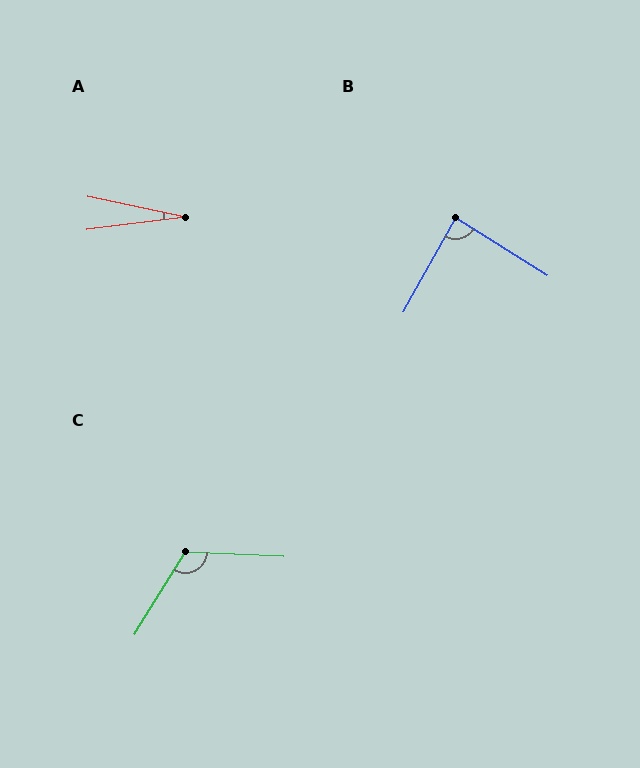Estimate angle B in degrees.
Approximately 87 degrees.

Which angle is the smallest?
A, at approximately 19 degrees.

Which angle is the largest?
C, at approximately 119 degrees.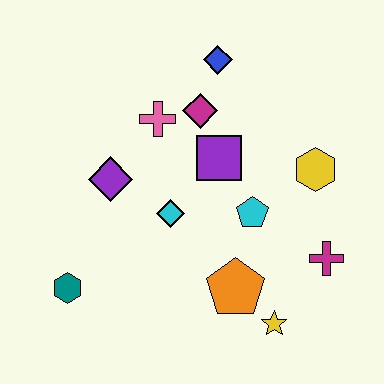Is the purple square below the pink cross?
Yes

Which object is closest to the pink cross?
The magenta diamond is closest to the pink cross.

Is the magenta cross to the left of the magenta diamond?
No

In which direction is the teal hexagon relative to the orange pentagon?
The teal hexagon is to the left of the orange pentagon.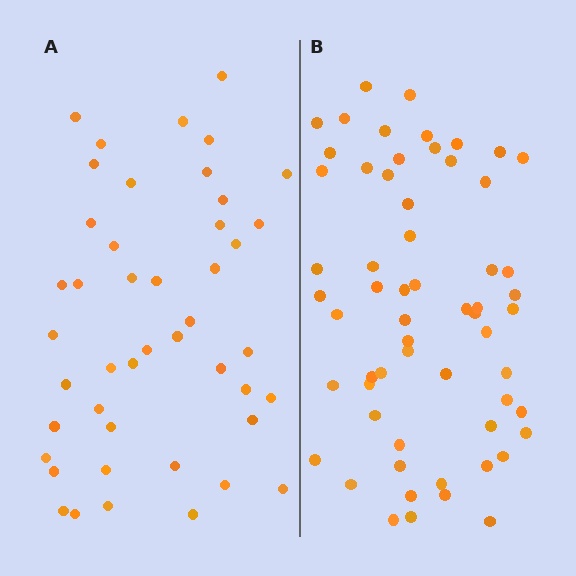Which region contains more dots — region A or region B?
Region B (the right region) has more dots.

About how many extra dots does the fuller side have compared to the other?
Region B has approximately 15 more dots than region A.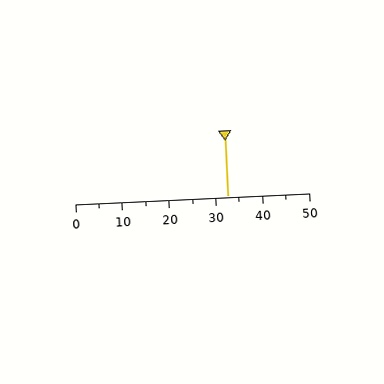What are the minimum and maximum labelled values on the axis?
The axis runs from 0 to 50.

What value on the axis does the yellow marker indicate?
The marker indicates approximately 32.5.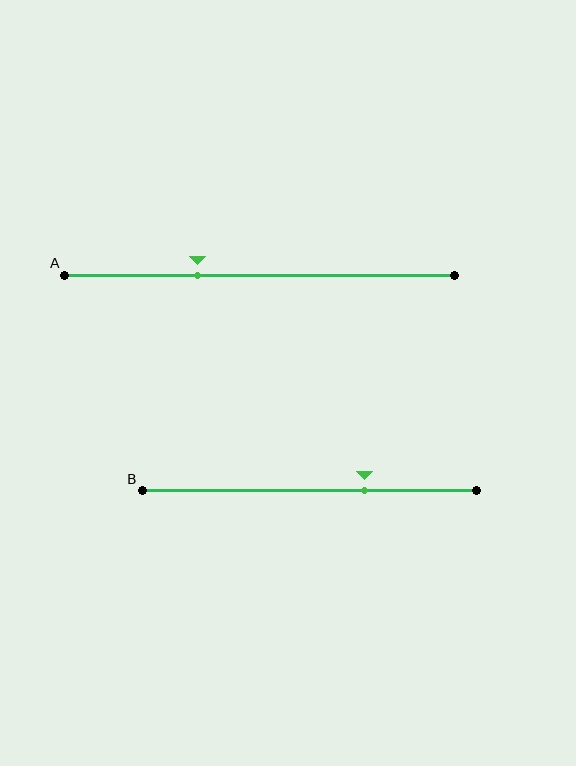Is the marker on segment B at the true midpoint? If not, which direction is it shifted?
No, the marker on segment B is shifted to the right by about 16% of the segment length.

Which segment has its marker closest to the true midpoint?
Segment A has its marker closest to the true midpoint.